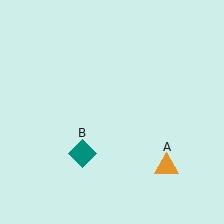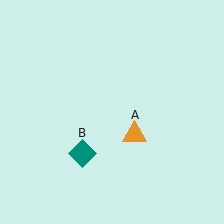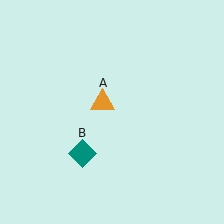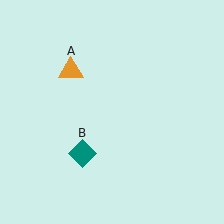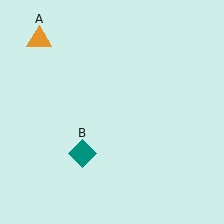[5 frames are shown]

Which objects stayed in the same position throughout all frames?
Teal diamond (object B) remained stationary.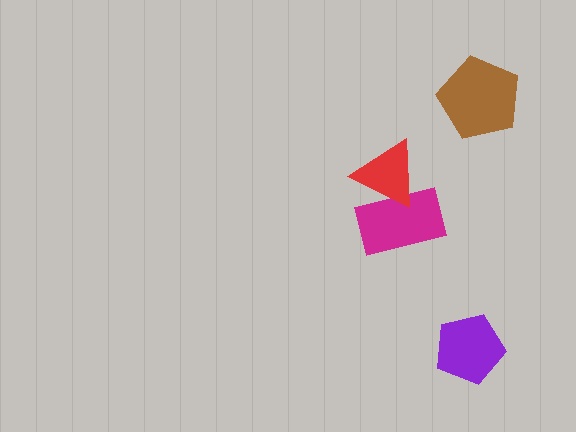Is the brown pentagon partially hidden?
No, no other shape covers it.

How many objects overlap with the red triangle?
1 object overlaps with the red triangle.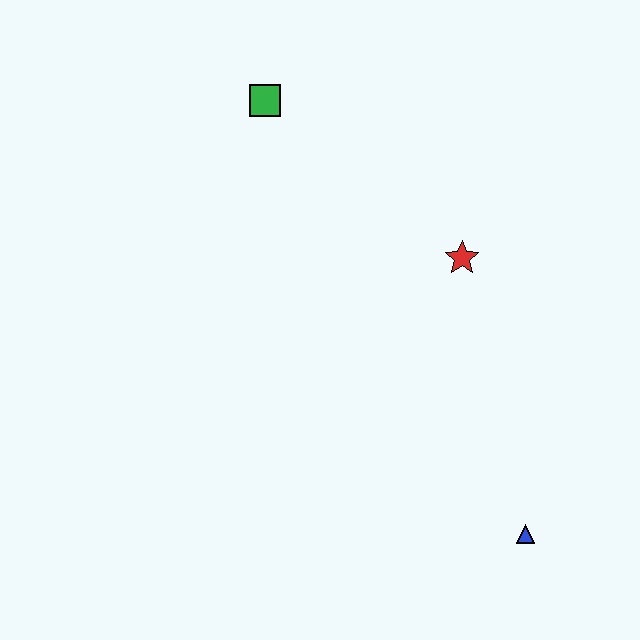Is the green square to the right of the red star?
No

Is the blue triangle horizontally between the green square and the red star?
No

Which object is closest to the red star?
The green square is closest to the red star.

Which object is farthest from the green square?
The blue triangle is farthest from the green square.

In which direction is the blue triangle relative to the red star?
The blue triangle is below the red star.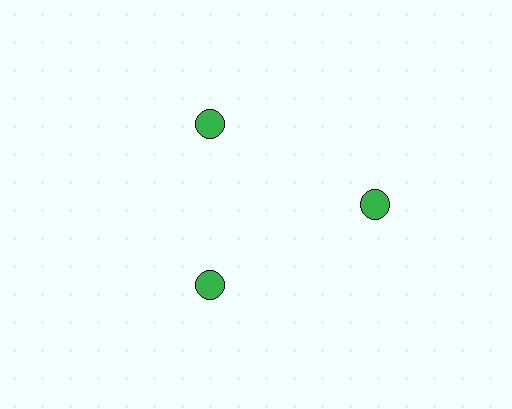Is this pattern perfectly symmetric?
No. The 3 green circles are arranged in a ring, but one element near the 3 o'clock position is pushed outward from the center, breaking the 3-fold rotational symmetry.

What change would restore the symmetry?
The symmetry would be restored by moving it inward, back onto the ring so that all 3 circles sit at equal angles and equal distance from the center.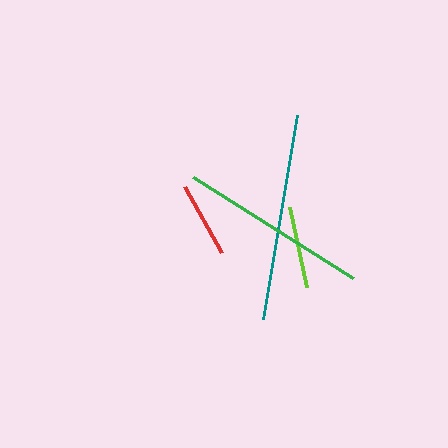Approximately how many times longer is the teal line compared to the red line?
The teal line is approximately 2.7 times the length of the red line.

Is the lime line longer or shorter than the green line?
The green line is longer than the lime line.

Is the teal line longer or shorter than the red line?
The teal line is longer than the red line.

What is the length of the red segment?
The red segment is approximately 75 pixels long.